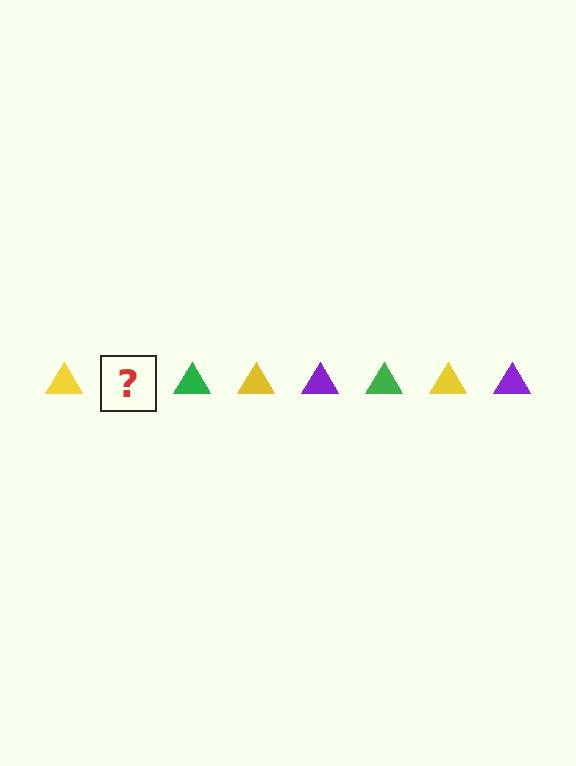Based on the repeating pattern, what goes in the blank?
The blank should be a purple triangle.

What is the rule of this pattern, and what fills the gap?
The rule is that the pattern cycles through yellow, purple, green triangles. The gap should be filled with a purple triangle.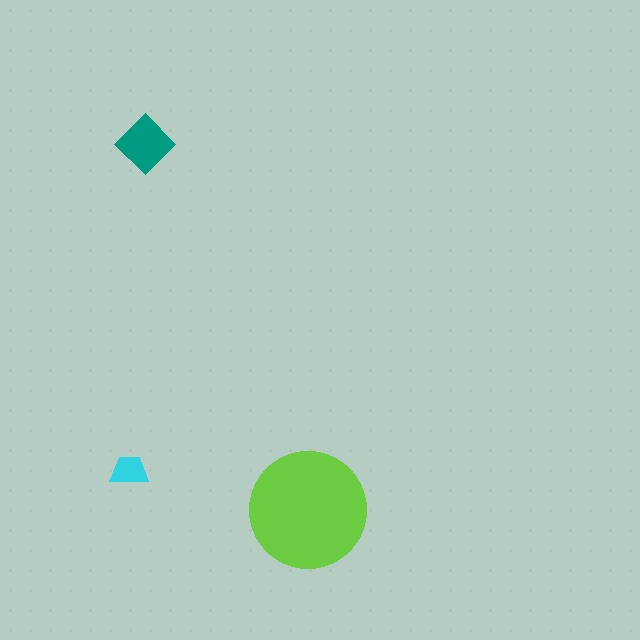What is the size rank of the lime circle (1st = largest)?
1st.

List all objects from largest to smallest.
The lime circle, the teal diamond, the cyan trapezoid.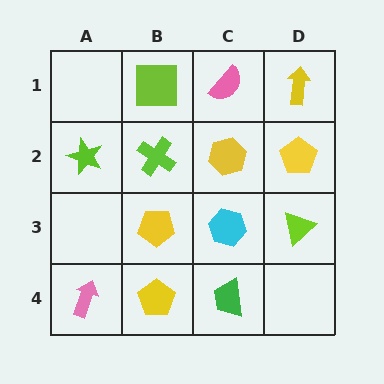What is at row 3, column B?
A yellow pentagon.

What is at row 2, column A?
A lime star.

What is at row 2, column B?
A lime cross.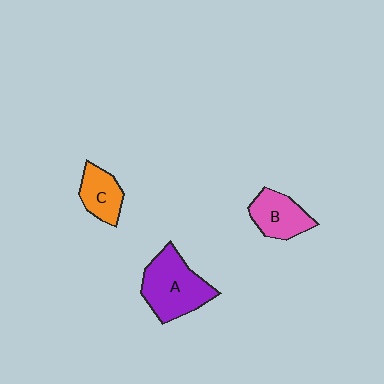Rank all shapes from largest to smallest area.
From largest to smallest: A (purple), B (pink), C (orange).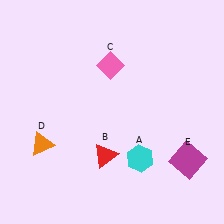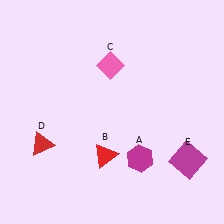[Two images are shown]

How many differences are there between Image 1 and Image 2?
There are 2 differences between the two images.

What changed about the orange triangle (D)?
In Image 1, D is orange. In Image 2, it changed to red.